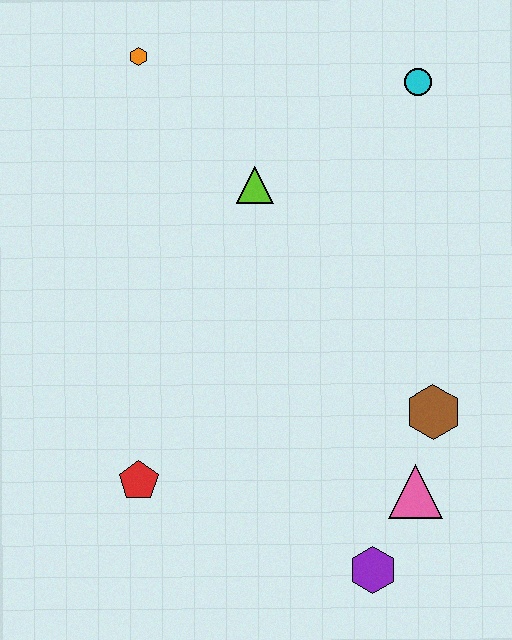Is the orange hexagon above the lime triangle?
Yes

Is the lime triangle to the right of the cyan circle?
No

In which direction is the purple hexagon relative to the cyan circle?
The purple hexagon is below the cyan circle.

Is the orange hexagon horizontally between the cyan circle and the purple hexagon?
No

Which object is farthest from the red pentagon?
The cyan circle is farthest from the red pentagon.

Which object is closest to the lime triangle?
The orange hexagon is closest to the lime triangle.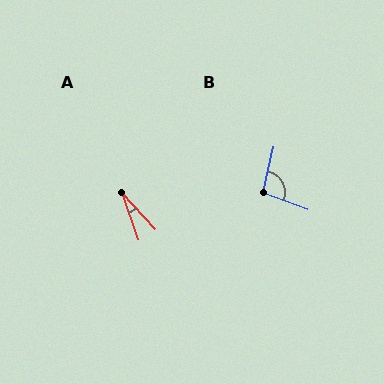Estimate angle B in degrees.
Approximately 98 degrees.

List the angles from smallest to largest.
A (23°), B (98°).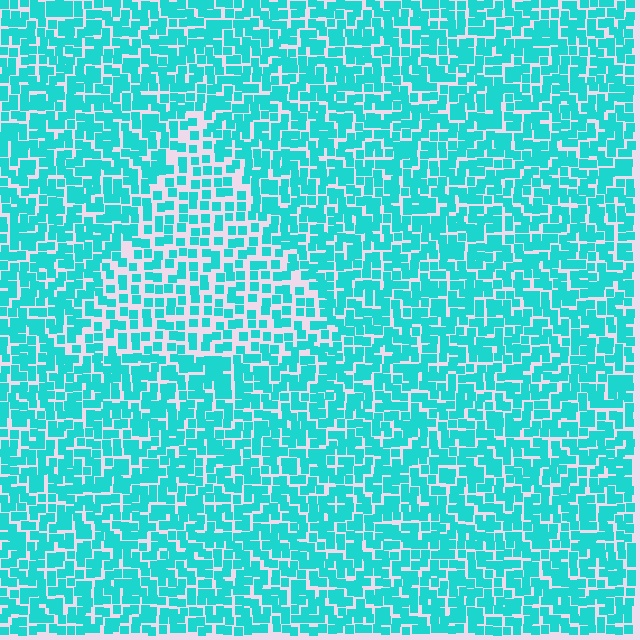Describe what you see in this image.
The image contains small cyan elements arranged at two different densities. A triangle-shaped region is visible where the elements are less densely packed than the surrounding area.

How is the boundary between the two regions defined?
The boundary is defined by a change in element density (approximately 1.6x ratio). All elements are the same color, size, and shape.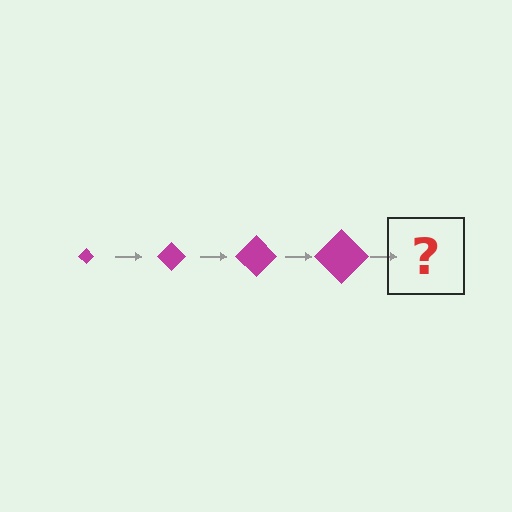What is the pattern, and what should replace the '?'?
The pattern is that the diamond gets progressively larger each step. The '?' should be a magenta diamond, larger than the previous one.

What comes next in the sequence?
The next element should be a magenta diamond, larger than the previous one.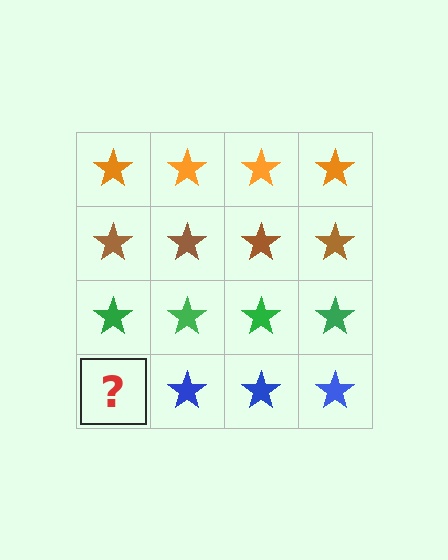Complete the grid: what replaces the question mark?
The question mark should be replaced with a blue star.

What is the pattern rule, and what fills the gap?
The rule is that each row has a consistent color. The gap should be filled with a blue star.